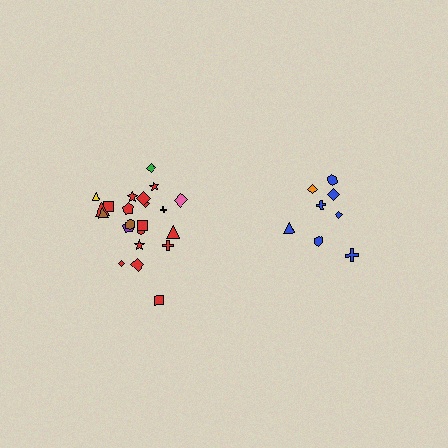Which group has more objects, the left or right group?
The left group.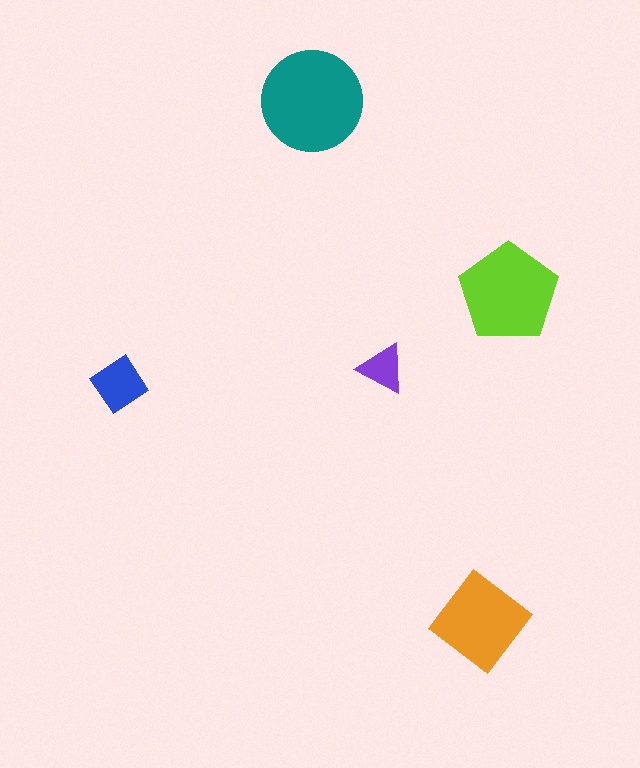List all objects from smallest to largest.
The purple triangle, the blue diamond, the orange diamond, the lime pentagon, the teal circle.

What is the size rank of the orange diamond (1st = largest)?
3rd.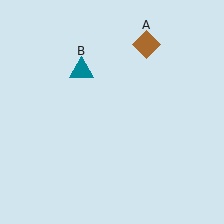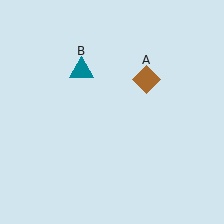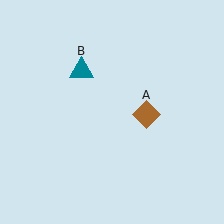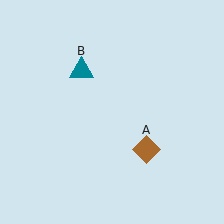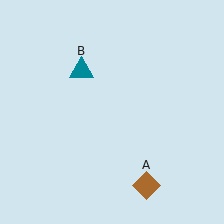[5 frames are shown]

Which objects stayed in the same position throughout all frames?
Teal triangle (object B) remained stationary.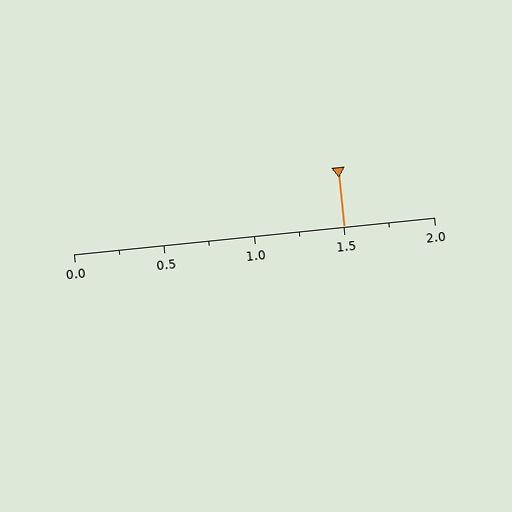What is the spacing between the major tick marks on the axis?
The major ticks are spaced 0.5 apart.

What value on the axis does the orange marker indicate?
The marker indicates approximately 1.5.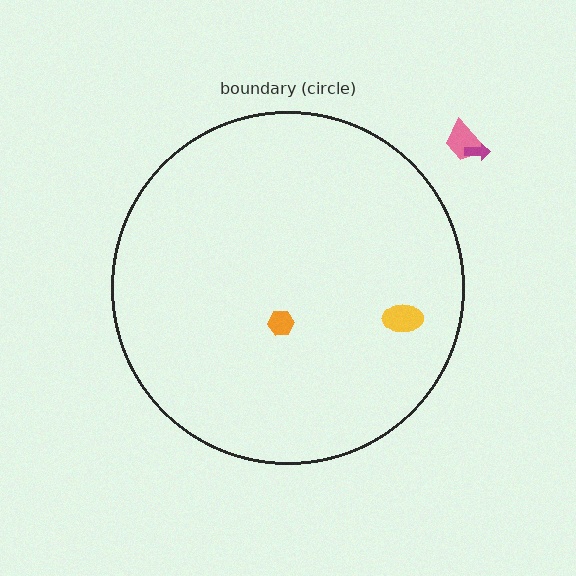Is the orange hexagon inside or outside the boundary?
Inside.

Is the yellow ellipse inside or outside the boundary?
Inside.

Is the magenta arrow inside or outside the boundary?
Outside.